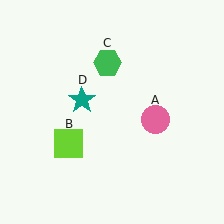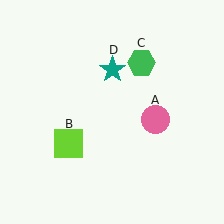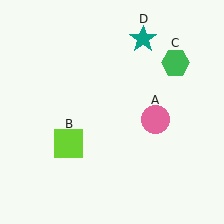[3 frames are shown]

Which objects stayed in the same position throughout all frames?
Pink circle (object A) and lime square (object B) remained stationary.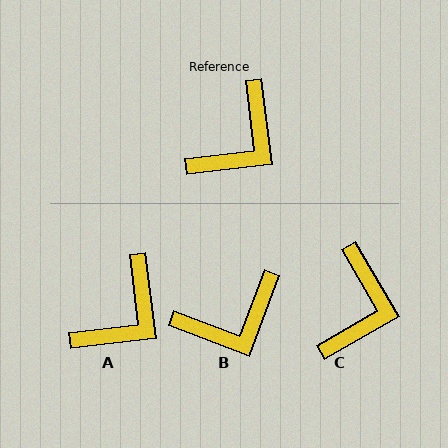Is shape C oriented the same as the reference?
No, it is off by about 24 degrees.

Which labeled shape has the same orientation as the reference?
A.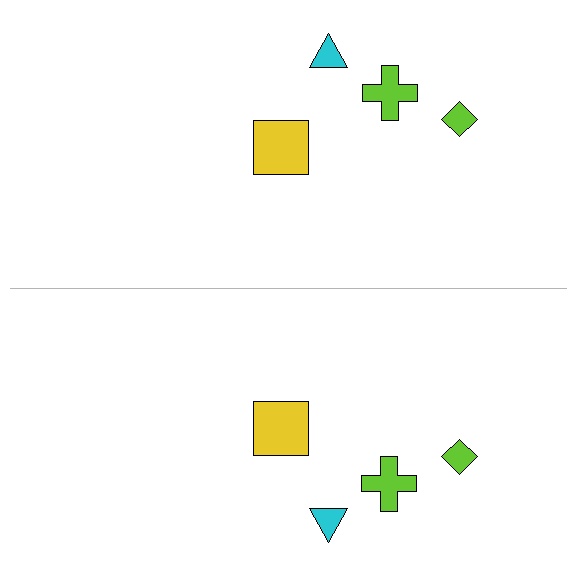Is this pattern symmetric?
Yes, this pattern has bilateral (reflection) symmetry.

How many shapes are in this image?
There are 8 shapes in this image.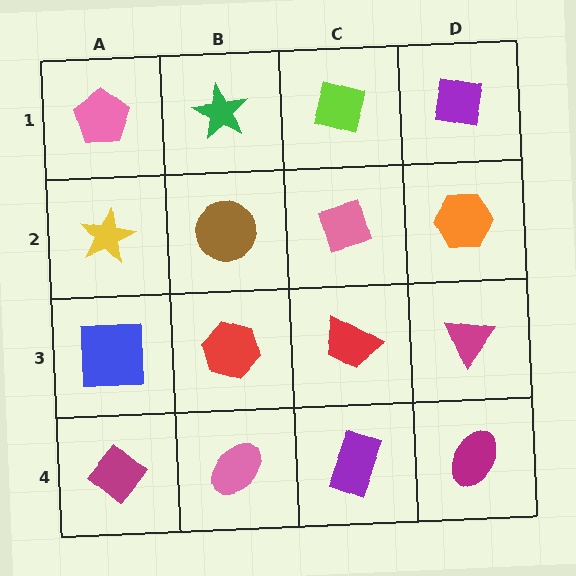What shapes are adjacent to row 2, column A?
A pink pentagon (row 1, column A), a blue square (row 3, column A), a brown circle (row 2, column B).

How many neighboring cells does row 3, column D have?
3.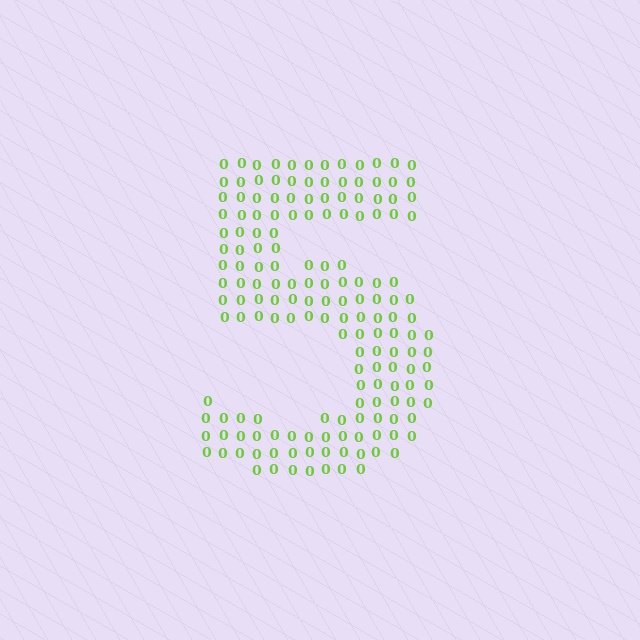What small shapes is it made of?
It is made of small digit 0's.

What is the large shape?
The large shape is the digit 5.